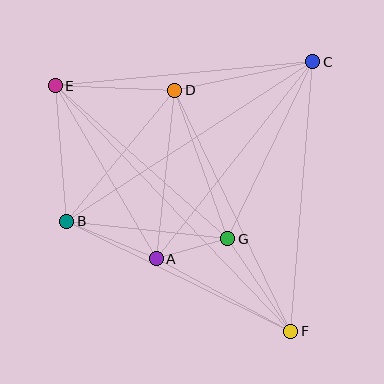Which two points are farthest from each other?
Points E and F are farthest from each other.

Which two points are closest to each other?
Points A and G are closest to each other.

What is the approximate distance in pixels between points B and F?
The distance between B and F is approximately 250 pixels.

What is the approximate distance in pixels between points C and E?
The distance between C and E is approximately 258 pixels.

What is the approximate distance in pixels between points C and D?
The distance between C and D is approximately 141 pixels.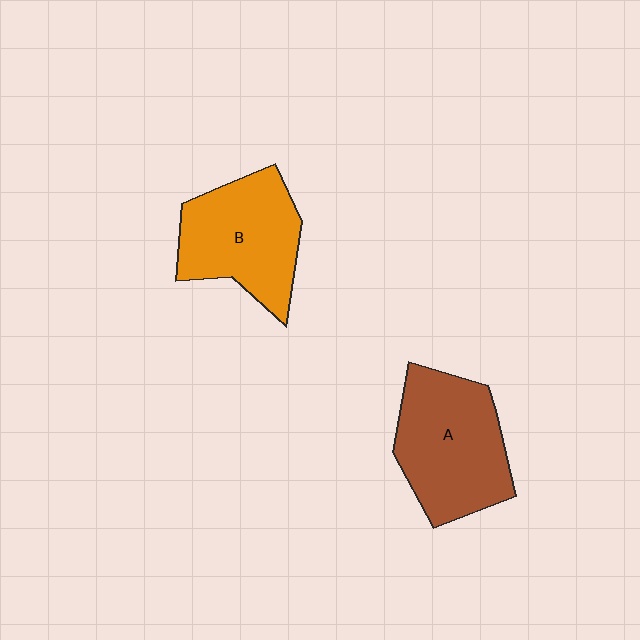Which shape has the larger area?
Shape A (brown).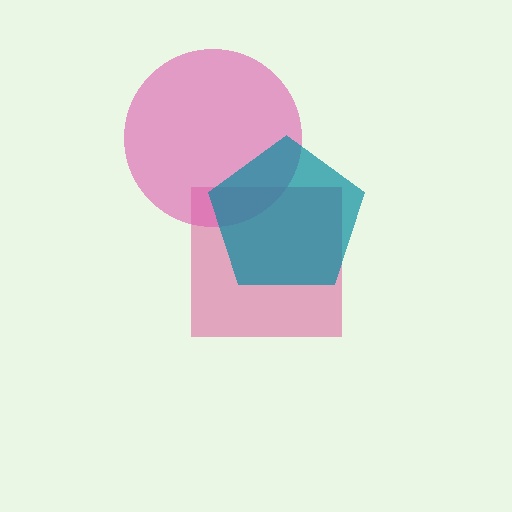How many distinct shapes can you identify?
There are 3 distinct shapes: a magenta square, a pink circle, a teal pentagon.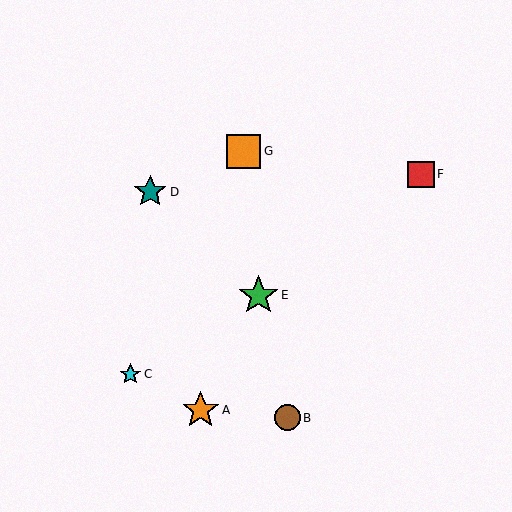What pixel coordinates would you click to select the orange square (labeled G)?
Click at (244, 151) to select the orange square G.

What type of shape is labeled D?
Shape D is a teal star.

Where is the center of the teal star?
The center of the teal star is at (150, 192).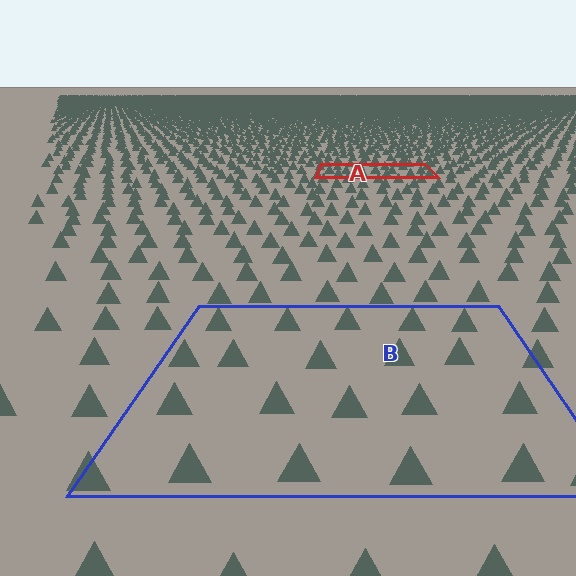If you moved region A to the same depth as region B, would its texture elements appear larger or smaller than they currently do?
They would appear larger. At a closer depth, the same texture elements are projected at a bigger on-screen size.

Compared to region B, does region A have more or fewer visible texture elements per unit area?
Region A has more texture elements per unit area — they are packed more densely because it is farther away.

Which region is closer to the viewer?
Region B is closer. The texture elements there are larger and more spread out.